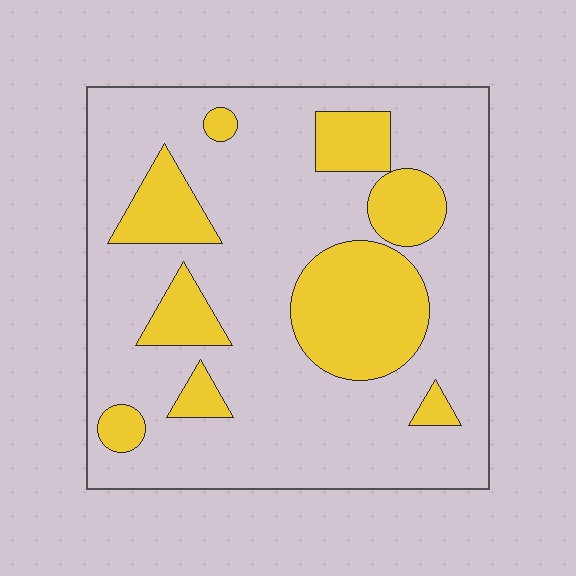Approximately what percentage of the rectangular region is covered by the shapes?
Approximately 25%.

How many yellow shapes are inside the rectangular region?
9.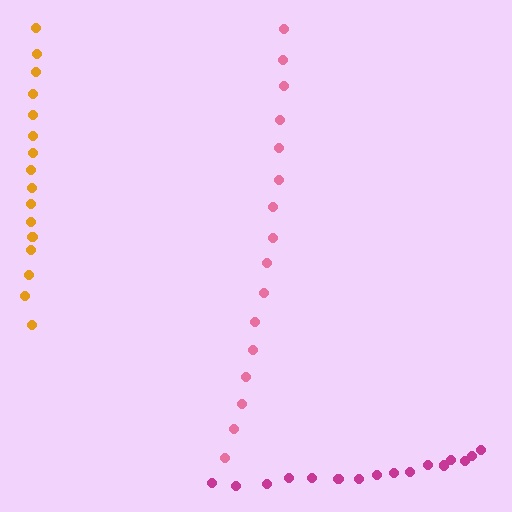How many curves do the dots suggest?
There are 3 distinct paths.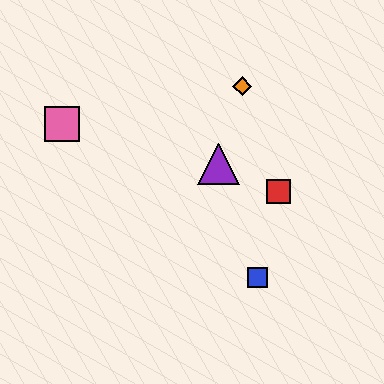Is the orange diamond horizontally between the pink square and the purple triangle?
No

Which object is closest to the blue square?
The red square is closest to the blue square.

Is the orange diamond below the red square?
No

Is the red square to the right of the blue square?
Yes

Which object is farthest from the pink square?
The blue square is farthest from the pink square.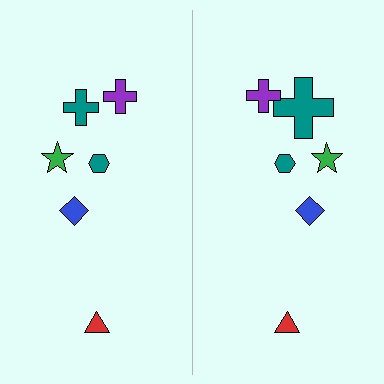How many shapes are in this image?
There are 12 shapes in this image.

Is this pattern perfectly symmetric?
No, the pattern is not perfectly symmetric. The teal cross on the right side has a different size than its mirror counterpart.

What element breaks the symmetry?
The teal cross on the right side has a different size than its mirror counterpart.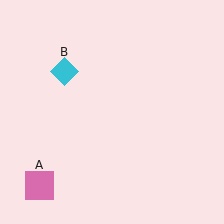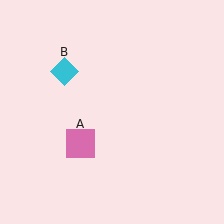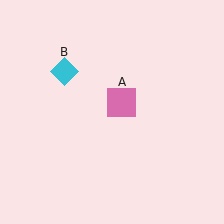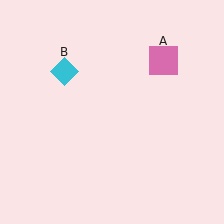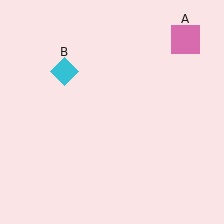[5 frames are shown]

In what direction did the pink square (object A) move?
The pink square (object A) moved up and to the right.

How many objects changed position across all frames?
1 object changed position: pink square (object A).